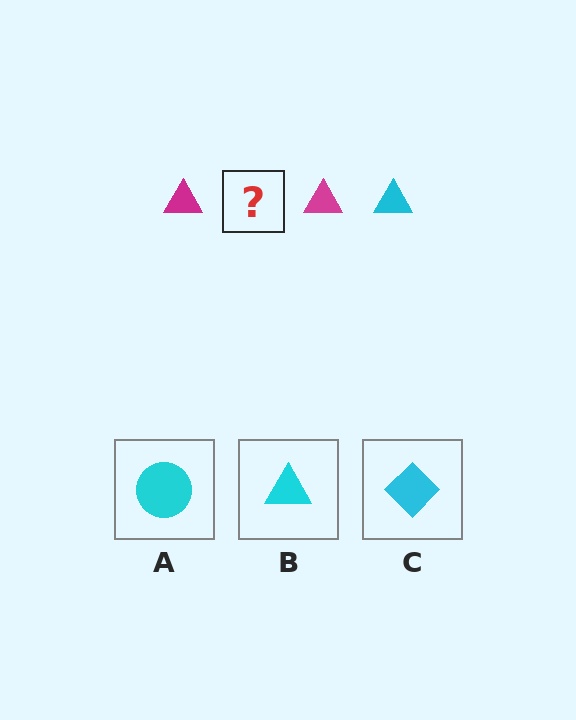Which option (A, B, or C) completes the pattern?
B.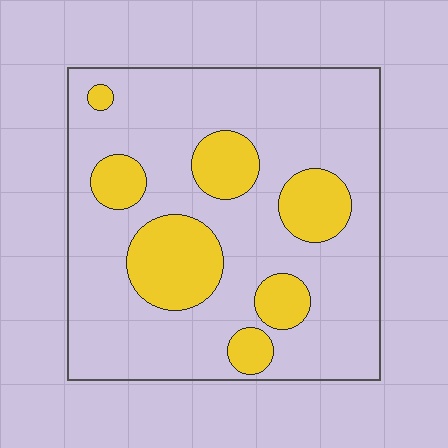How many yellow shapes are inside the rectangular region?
7.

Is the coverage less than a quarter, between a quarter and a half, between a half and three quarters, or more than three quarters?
Less than a quarter.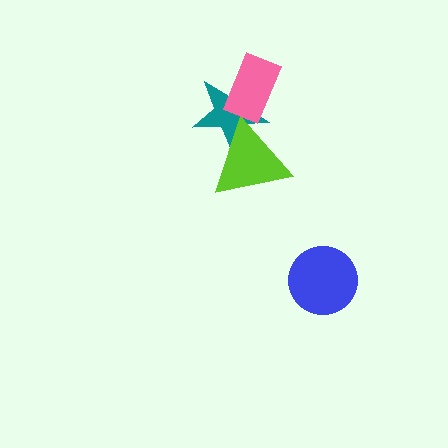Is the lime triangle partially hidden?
No, no other shape covers it.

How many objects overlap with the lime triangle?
1 object overlaps with the lime triangle.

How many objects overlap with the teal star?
2 objects overlap with the teal star.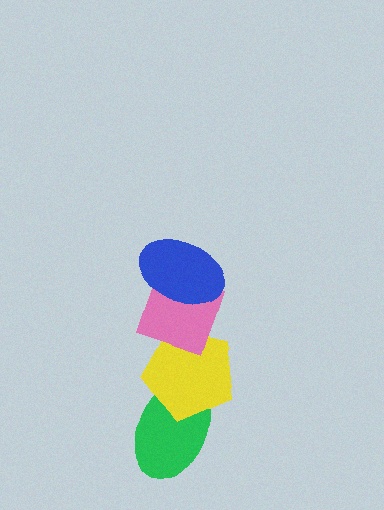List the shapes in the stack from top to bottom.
From top to bottom: the blue ellipse, the pink diamond, the yellow pentagon, the green ellipse.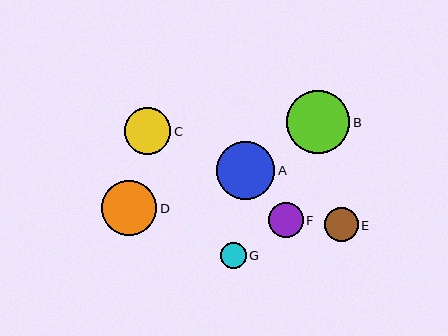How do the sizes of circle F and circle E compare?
Circle F and circle E are approximately the same size.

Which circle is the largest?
Circle B is the largest with a size of approximately 63 pixels.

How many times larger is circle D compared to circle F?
Circle D is approximately 1.6 times the size of circle F.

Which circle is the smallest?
Circle G is the smallest with a size of approximately 25 pixels.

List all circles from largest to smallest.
From largest to smallest: B, A, D, C, F, E, G.